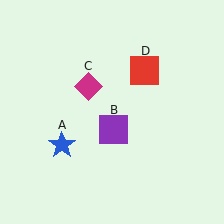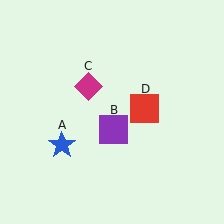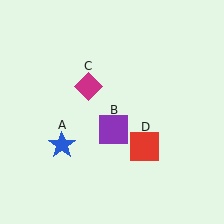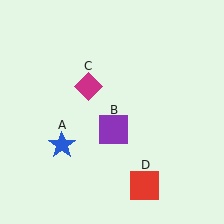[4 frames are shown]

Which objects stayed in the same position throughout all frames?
Blue star (object A) and purple square (object B) and magenta diamond (object C) remained stationary.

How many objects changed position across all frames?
1 object changed position: red square (object D).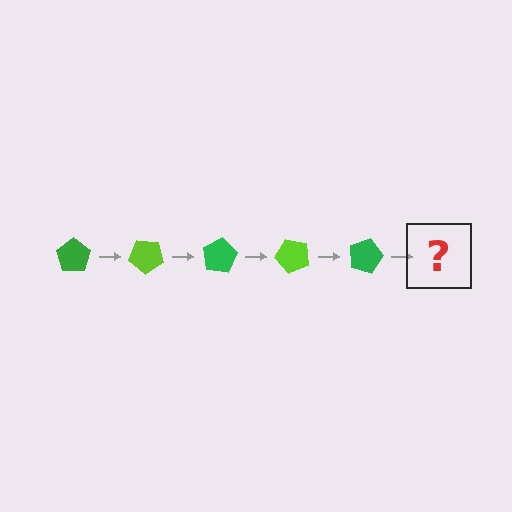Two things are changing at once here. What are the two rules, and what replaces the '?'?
The two rules are that it rotates 40 degrees each step and the color cycles through green and lime. The '?' should be a lime pentagon, rotated 200 degrees from the start.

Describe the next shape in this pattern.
It should be a lime pentagon, rotated 200 degrees from the start.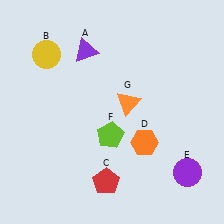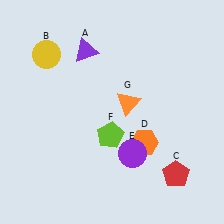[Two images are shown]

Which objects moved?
The objects that moved are: the red pentagon (C), the purple circle (E).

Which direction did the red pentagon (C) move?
The red pentagon (C) moved right.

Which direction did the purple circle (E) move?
The purple circle (E) moved left.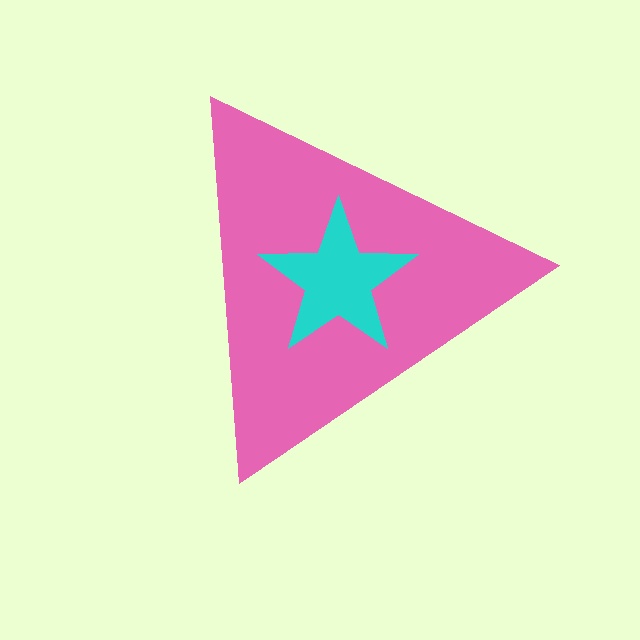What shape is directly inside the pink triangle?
The cyan star.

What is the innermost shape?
The cyan star.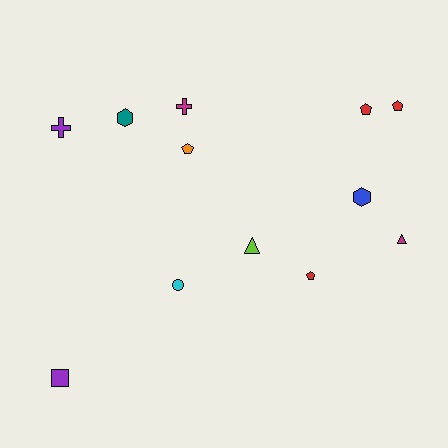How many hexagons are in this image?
There are 2 hexagons.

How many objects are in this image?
There are 12 objects.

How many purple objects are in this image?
There are 2 purple objects.